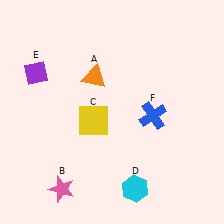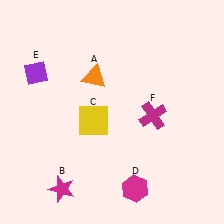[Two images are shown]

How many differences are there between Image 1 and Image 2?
There are 3 differences between the two images.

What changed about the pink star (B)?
In Image 1, B is pink. In Image 2, it changed to magenta.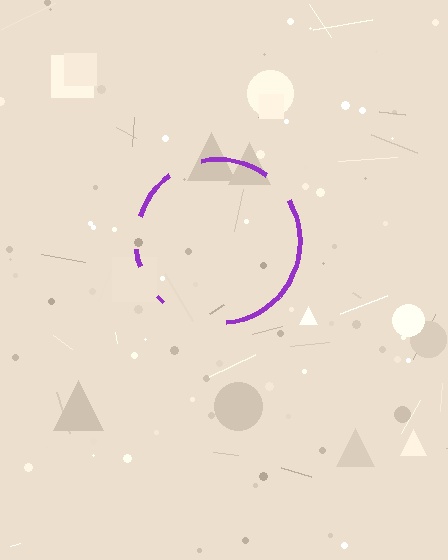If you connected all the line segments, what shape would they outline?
They would outline a circle.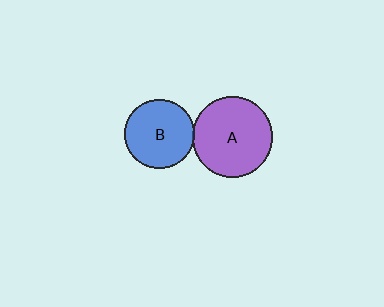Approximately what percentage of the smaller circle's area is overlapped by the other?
Approximately 5%.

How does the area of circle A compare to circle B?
Approximately 1.3 times.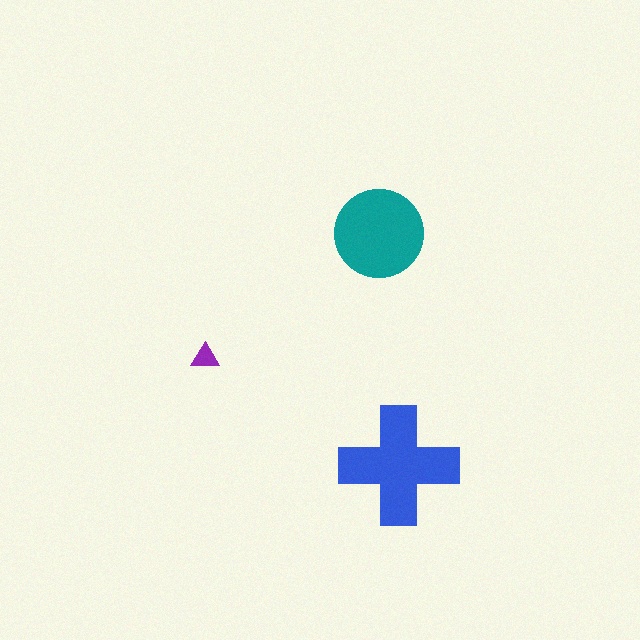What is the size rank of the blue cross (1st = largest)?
1st.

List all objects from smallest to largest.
The purple triangle, the teal circle, the blue cross.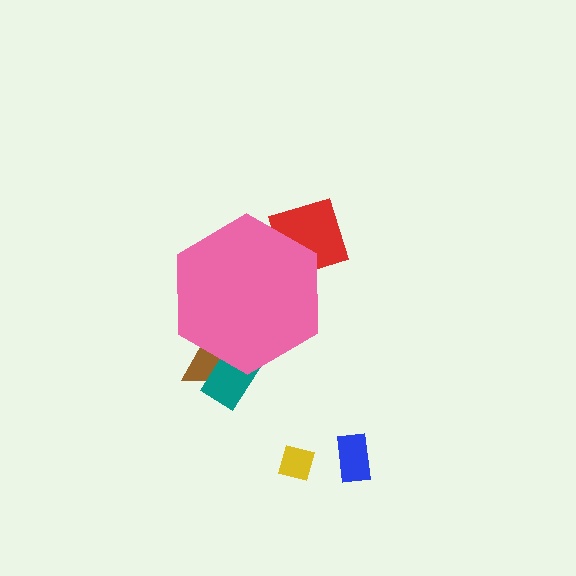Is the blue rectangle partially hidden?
No, the blue rectangle is fully visible.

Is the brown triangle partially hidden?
Yes, the brown triangle is partially hidden behind the pink hexagon.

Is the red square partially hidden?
Yes, the red square is partially hidden behind the pink hexagon.